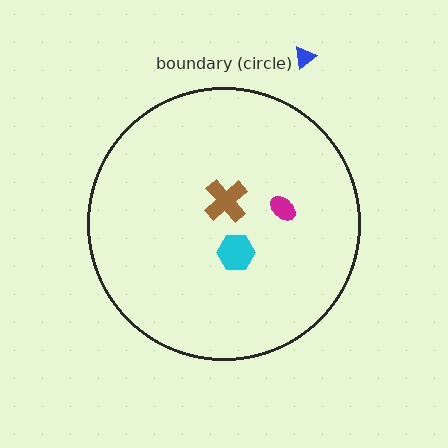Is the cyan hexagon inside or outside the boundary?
Inside.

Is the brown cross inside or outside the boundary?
Inside.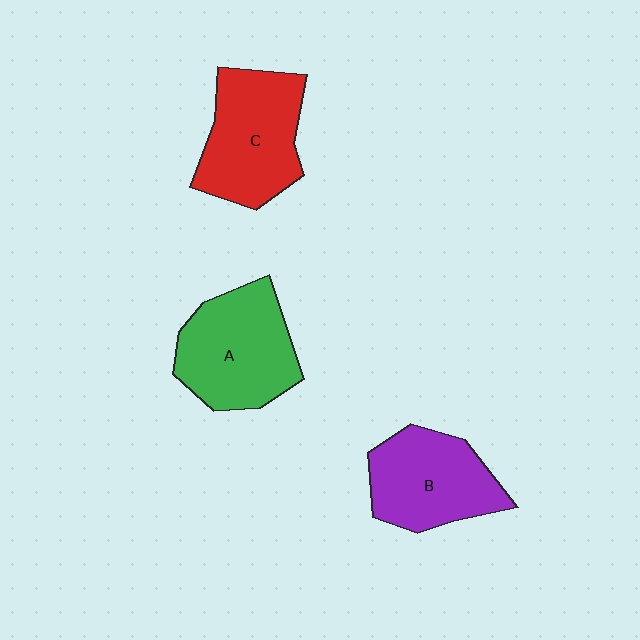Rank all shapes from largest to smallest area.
From largest to smallest: A (green), C (red), B (purple).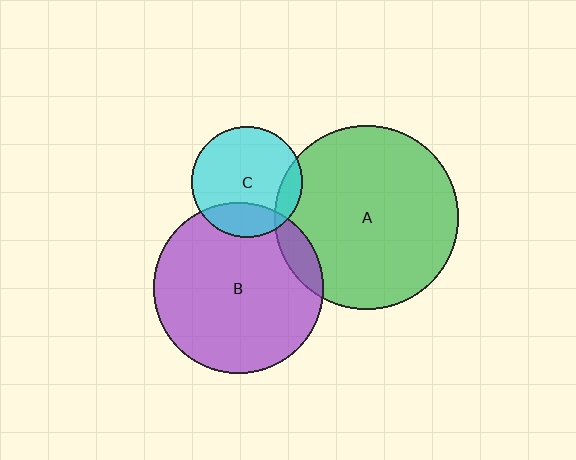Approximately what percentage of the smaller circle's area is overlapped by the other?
Approximately 10%.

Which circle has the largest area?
Circle A (green).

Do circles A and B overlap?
Yes.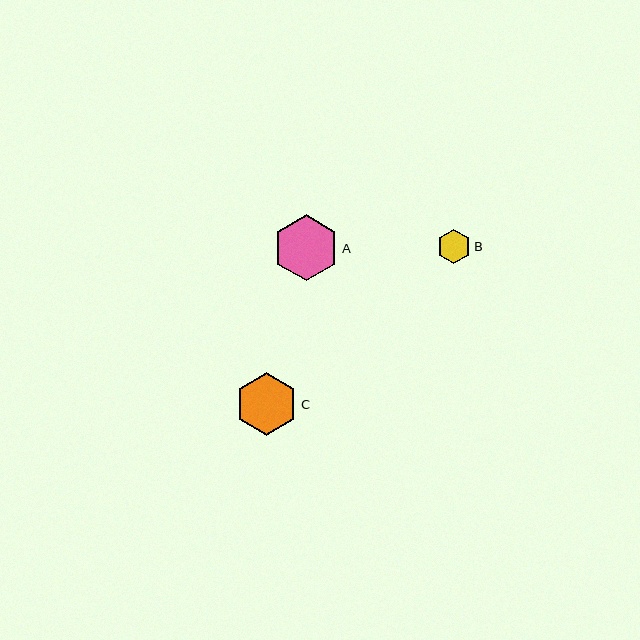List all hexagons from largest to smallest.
From largest to smallest: A, C, B.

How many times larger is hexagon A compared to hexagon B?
Hexagon A is approximately 1.9 times the size of hexagon B.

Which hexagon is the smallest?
Hexagon B is the smallest with a size of approximately 34 pixels.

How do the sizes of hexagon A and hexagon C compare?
Hexagon A and hexagon C are approximately the same size.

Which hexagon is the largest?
Hexagon A is the largest with a size of approximately 66 pixels.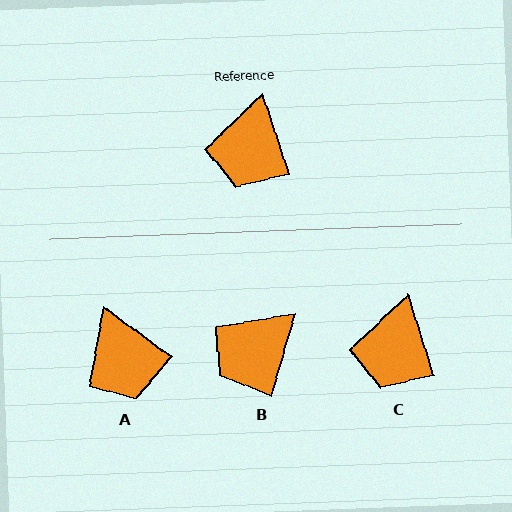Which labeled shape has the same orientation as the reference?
C.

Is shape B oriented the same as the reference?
No, it is off by about 34 degrees.